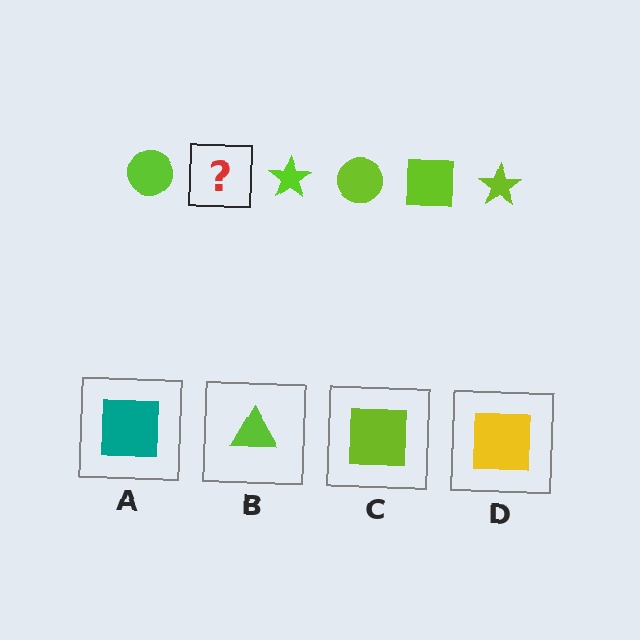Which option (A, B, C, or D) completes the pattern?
C.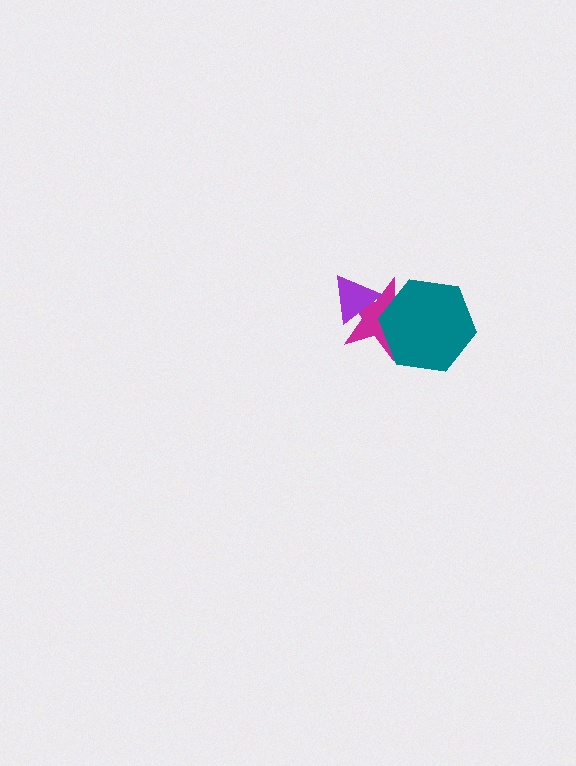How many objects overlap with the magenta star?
2 objects overlap with the magenta star.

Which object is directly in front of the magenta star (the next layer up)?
The purple triangle is directly in front of the magenta star.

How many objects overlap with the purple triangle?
1 object overlaps with the purple triangle.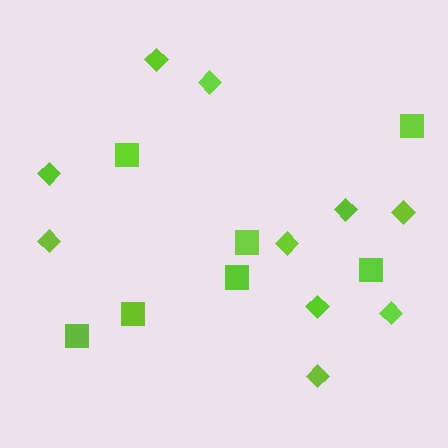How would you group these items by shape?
There are 2 groups: one group of squares (7) and one group of diamonds (10).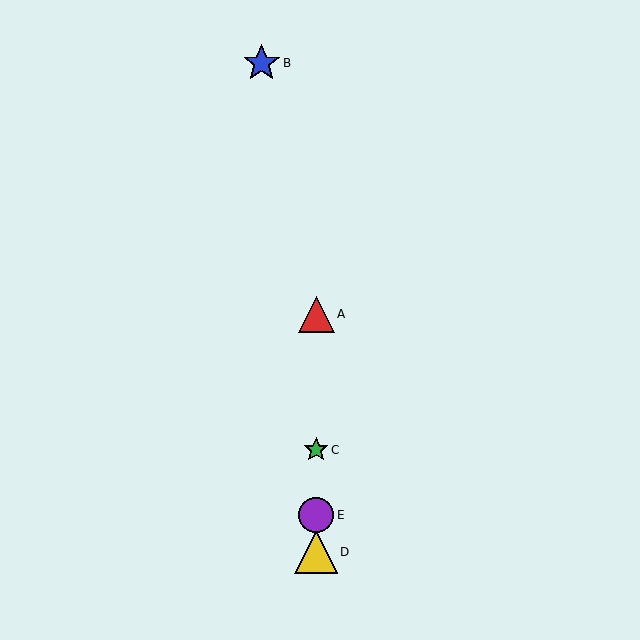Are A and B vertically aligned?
No, A is at x≈316 and B is at x≈262.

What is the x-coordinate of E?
Object E is at x≈316.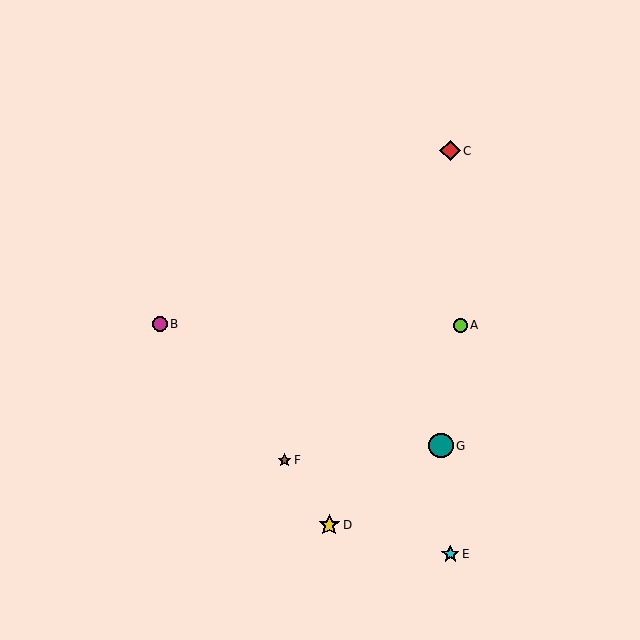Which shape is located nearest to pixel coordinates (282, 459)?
The brown star (labeled F) at (285, 460) is nearest to that location.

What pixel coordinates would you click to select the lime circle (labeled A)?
Click at (461, 325) to select the lime circle A.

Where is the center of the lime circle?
The center of the lime circle is at (461, 325).